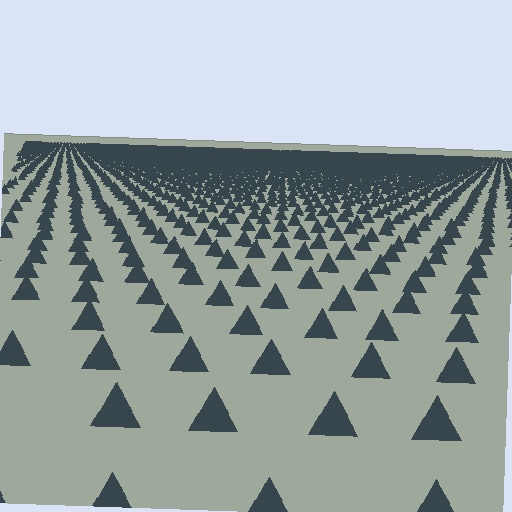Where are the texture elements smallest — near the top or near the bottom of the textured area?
Near the top.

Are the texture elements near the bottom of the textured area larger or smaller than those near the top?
Larger. Near the bottom, elements are closer to the viewer and appear at a bigger on-screen size.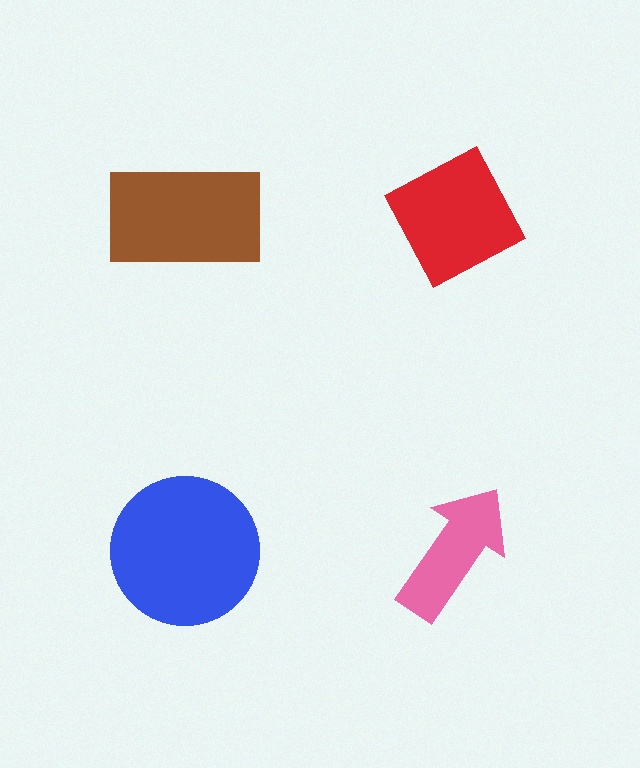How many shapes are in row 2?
2 shapes.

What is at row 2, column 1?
A blue circle.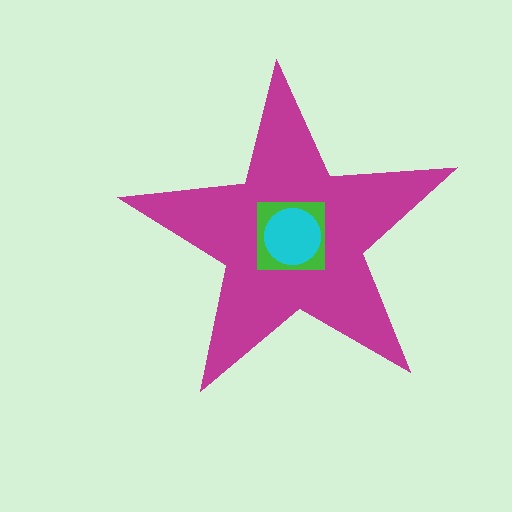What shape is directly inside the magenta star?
The green square.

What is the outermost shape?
The magenta star.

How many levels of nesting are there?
3.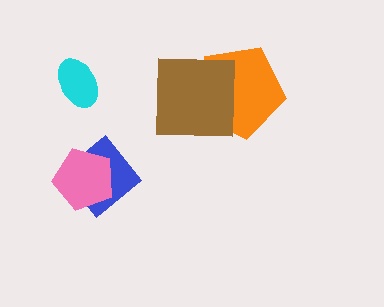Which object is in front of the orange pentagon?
The brown square is in front of the orange pentagon.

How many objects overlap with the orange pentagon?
1 object overlaps with the orange pentagon.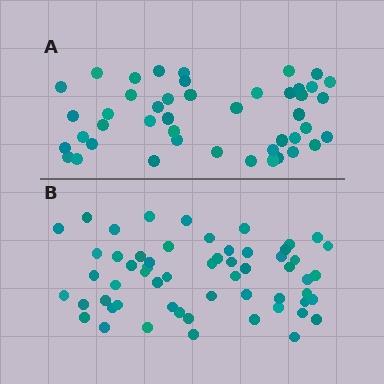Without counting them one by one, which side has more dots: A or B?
Region B (the bottom region) has more dots.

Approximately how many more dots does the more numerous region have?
Region B has approximately 15 more dots than region A.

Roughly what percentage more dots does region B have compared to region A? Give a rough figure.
About 30% more.